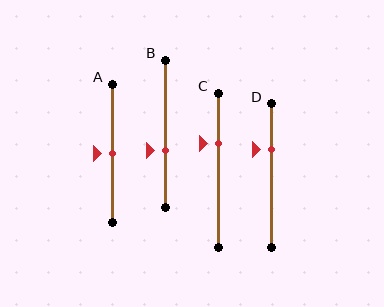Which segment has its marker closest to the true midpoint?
Segment A has its marker closest to the true midpoint.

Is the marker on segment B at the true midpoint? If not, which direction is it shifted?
No, the marker on segment B is shifted downward by about 11% of the segment length.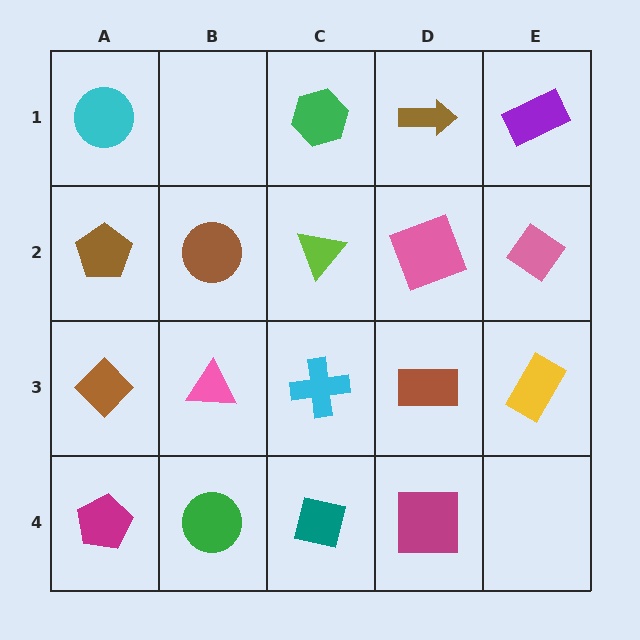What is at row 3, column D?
A brown rectangle.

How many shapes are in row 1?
4 shapes.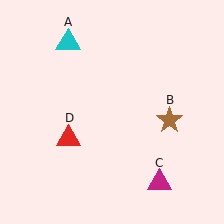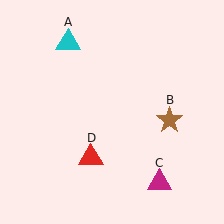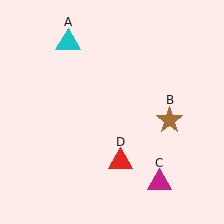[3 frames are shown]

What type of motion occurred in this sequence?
The red triangle (object D) rotated counterclockwise around the center of the scene.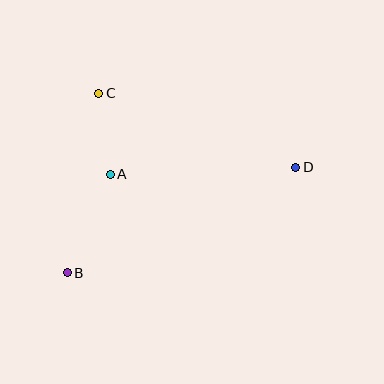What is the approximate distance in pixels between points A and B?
The distance between A and B is approximately 107 pixels.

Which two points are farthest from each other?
Points B and D are farthest from each other.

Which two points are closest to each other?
Points A and C are closest to each other.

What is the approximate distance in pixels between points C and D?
The distance between C and D is approximately 210 pixels.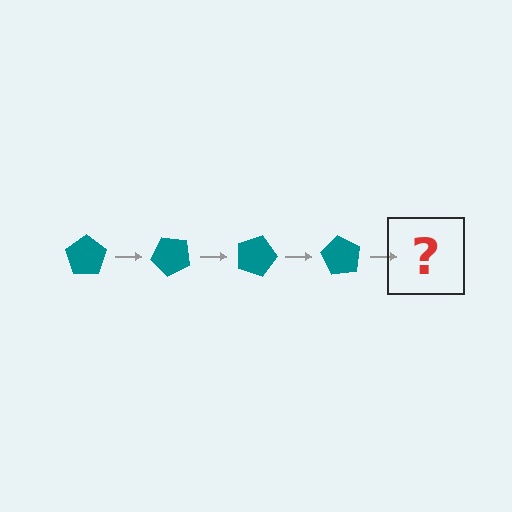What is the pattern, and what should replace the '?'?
The pattern is that the pentagon rotates 45 degrees each step. The '?' should be a teal pentagon rotated 180 degrees.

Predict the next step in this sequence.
The next step is a teal pentagon rotated 180 degrees.